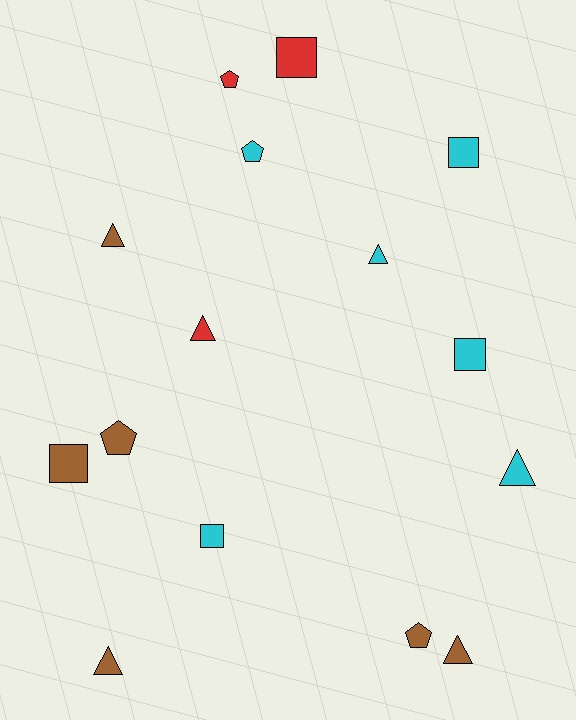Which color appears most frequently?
Brown, with 6 objects.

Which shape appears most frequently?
Triangle, with 6 objects.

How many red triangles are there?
There is 1 red triangle.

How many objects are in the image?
There are 15 objects.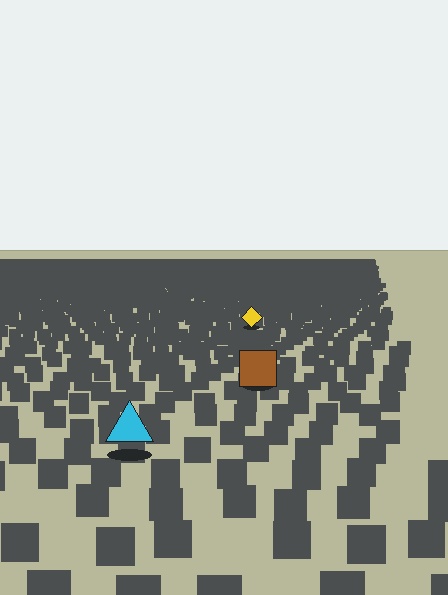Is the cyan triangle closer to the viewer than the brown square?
Yes. The cyan triangle is closer — you can tell from the texture gradient: the ground texture is coarser near it.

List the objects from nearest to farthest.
From nearest to farthest: the cyan triangle, the brown square, the yellow diamond.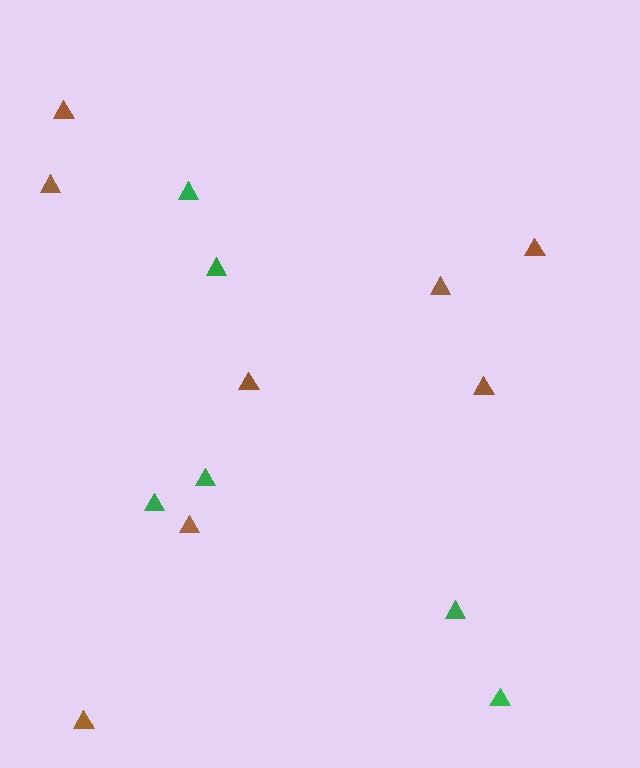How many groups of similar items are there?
There are 2 groups: one group of green triangles (6) and one group of brown triangles (8).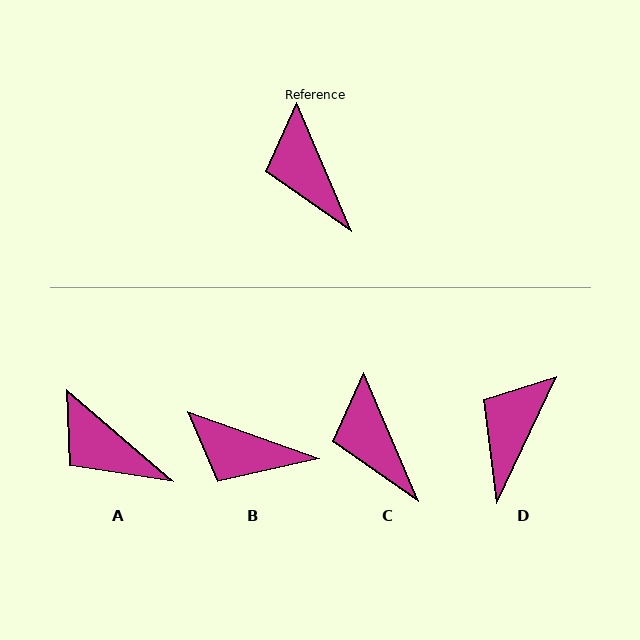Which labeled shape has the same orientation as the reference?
C.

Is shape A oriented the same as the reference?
No, it is off by about 26 degrees.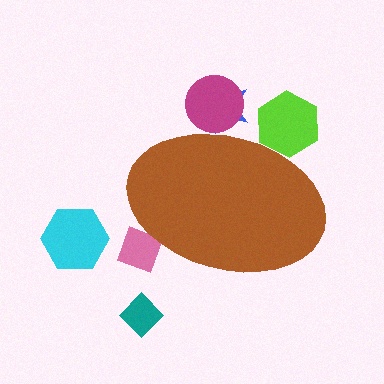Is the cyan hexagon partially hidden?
No, the cyan hexagon is fully visible.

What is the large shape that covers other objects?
A brown ellipse.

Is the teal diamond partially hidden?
No, the teal diamond is fully visible.